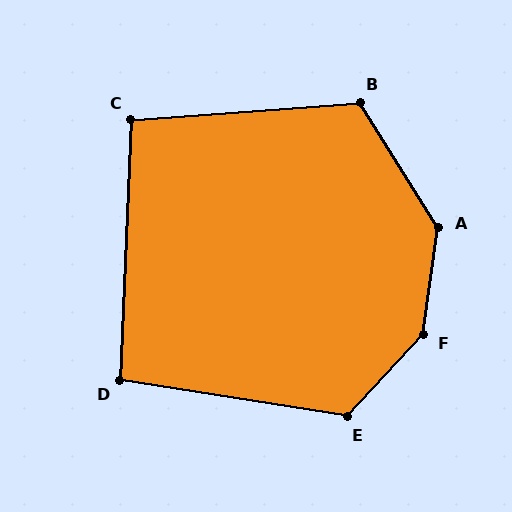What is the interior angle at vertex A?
Approximately 140 degrees (obtuse).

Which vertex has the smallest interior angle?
D, at approximately 97 degrees.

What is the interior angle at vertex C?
Approximately 97 degrees (obtuse).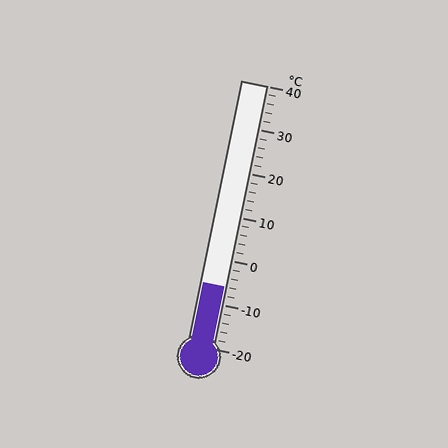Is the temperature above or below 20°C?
The temperature is below 20°C.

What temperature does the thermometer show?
The thermometer shows approximately -6°C.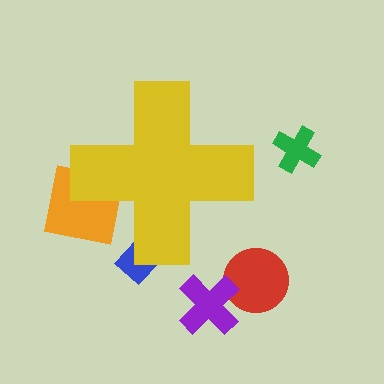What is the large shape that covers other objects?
A yellow cross.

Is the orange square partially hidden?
Yes, the orange square is partially hidden behind the yellow cross.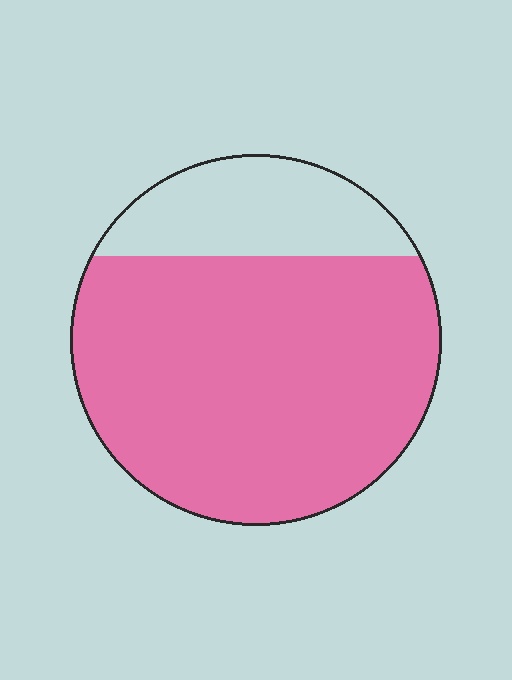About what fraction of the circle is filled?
About four fifths (4/5).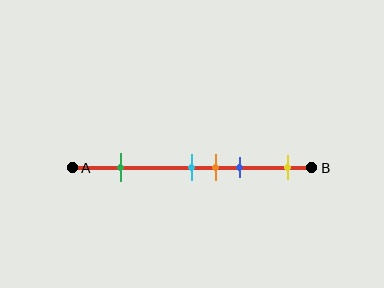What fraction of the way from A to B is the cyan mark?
The cyan mark is approximately 50% (0.5) of the way from A to B.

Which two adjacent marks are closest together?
The cyan and orange marks are the closest adjacent pair.